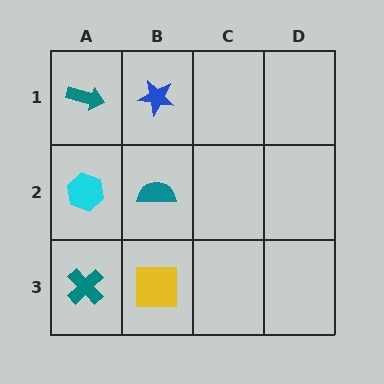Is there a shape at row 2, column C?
No, that cell is empty.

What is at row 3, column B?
A yellow square.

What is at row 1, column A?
A teal arrow.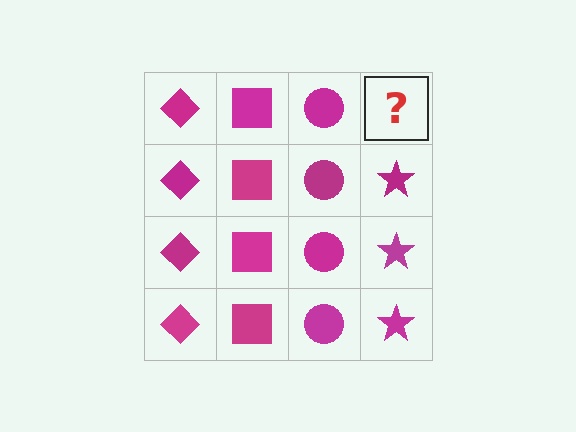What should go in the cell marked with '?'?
The missing cell should contain a magenta star.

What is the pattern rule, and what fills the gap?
The rule is that each column has a consistent shape. The gap should be filled with a magenta star.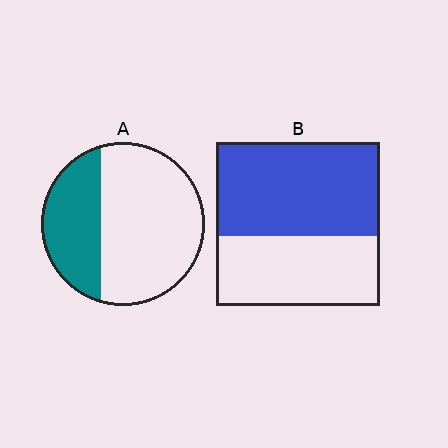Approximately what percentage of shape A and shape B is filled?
A is approximately 35% and B is approximately 55%.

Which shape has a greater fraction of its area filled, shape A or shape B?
Shape B.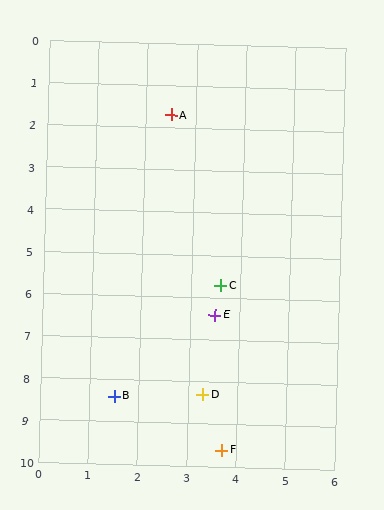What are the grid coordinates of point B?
Point B is at approximately (1.5, 8.4).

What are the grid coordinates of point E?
Point E is at approximately (3.5, 6.4).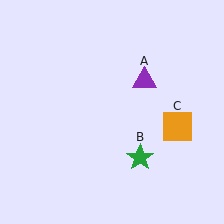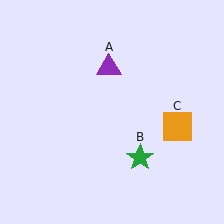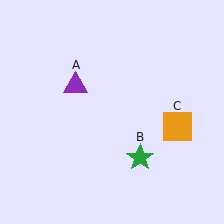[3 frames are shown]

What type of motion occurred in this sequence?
The purple triangle (object A) rotated counterclockwise around the center of the scene.